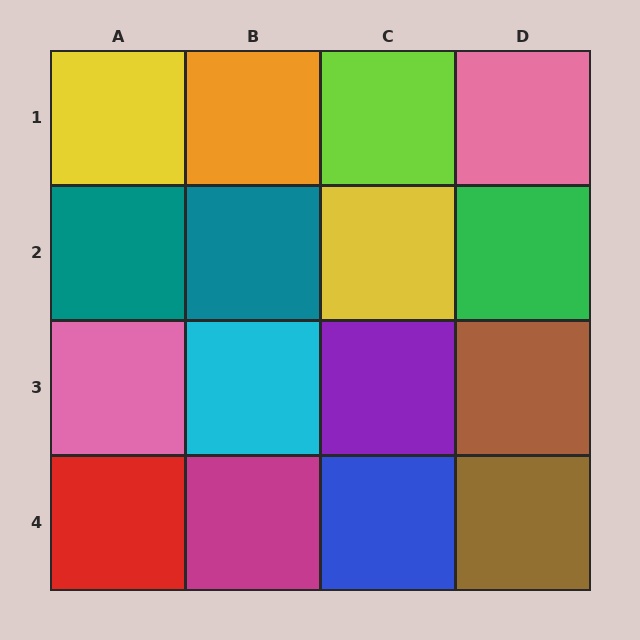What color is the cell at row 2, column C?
Yellow.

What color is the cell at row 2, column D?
Green.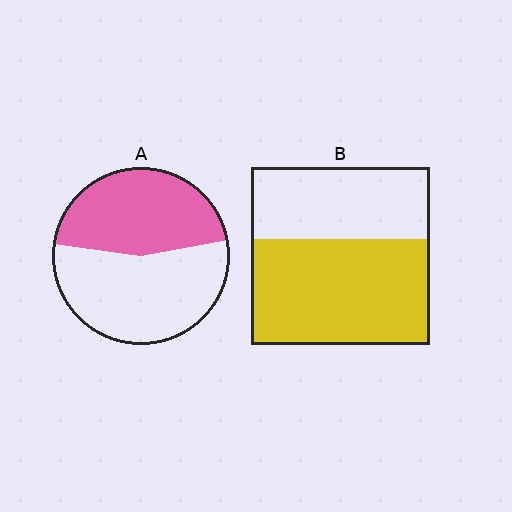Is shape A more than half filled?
No.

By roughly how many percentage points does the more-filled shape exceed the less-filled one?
By roughly 15 percentage points (B over A).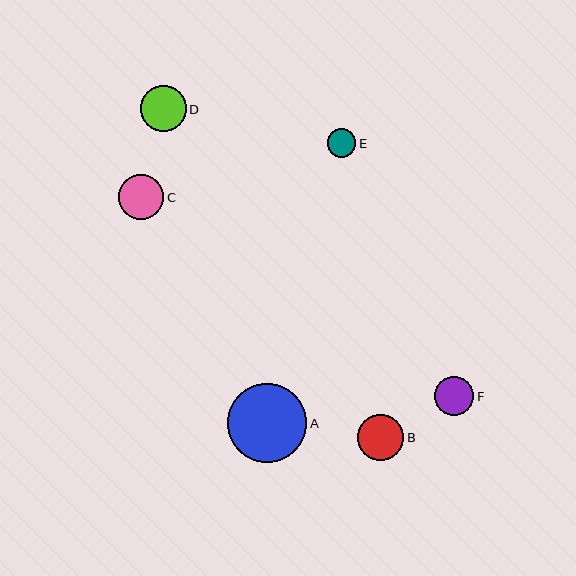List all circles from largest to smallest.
From largest to smallest: A, D, B, C, F, E.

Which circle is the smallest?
Circle E is the smallest with a size of approximately 29 pixels.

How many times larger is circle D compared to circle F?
Circle D is approximately 1.2 times the size of circle F.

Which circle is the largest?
Circle A is the largest with a size of approximately 80 pixels.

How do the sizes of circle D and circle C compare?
Circle D and circle C are approximately the same size.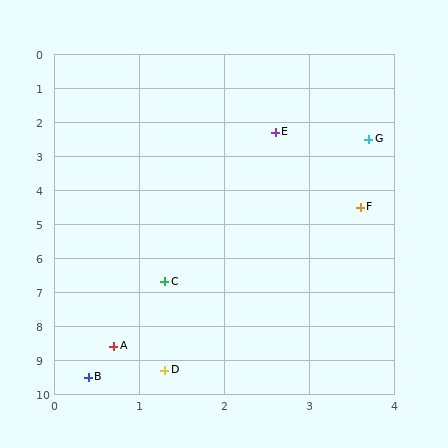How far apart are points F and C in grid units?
Points F and C are about 3.2 grid units apart.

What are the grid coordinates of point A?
Point A is at approximately (0.7, 8.6).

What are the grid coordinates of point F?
Point F is at approximately (3.6, 4.5).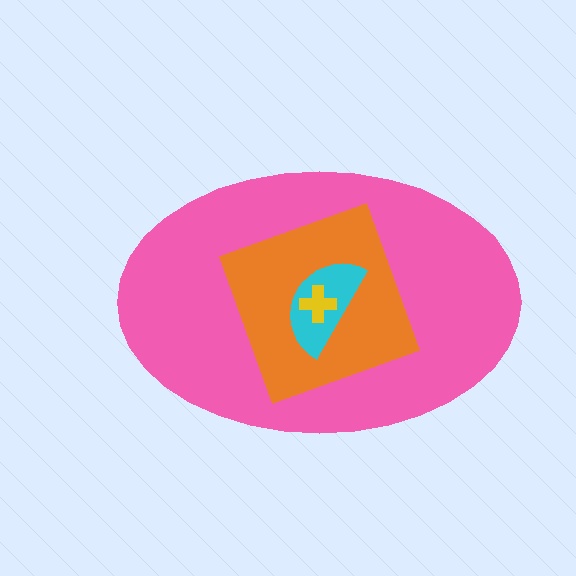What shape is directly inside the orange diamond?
The cyan semicircle.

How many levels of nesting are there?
4.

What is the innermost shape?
The yellow cross.